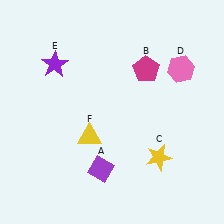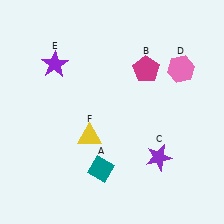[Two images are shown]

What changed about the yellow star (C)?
In Image 1, C is yellow. In Image 2, it changed to purple.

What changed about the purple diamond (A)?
In Image 1, A is purple. In Image 2, it changed to teal.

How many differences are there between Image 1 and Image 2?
There are 2 differences between the two images.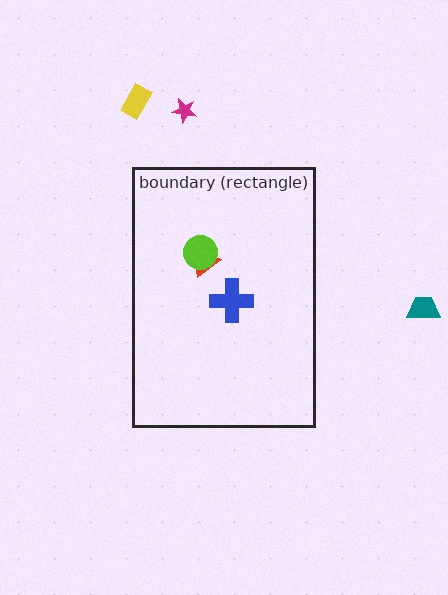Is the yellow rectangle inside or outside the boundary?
Outside.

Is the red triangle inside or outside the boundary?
Inside.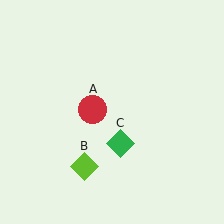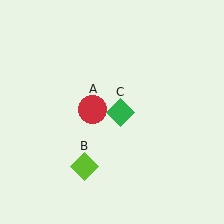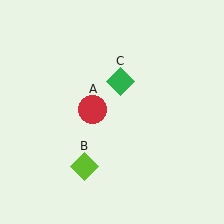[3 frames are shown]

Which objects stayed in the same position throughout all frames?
Red circle (object A) and lime diamond (object B) remained stationary.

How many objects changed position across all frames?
1 object changed position: green diamond (object C).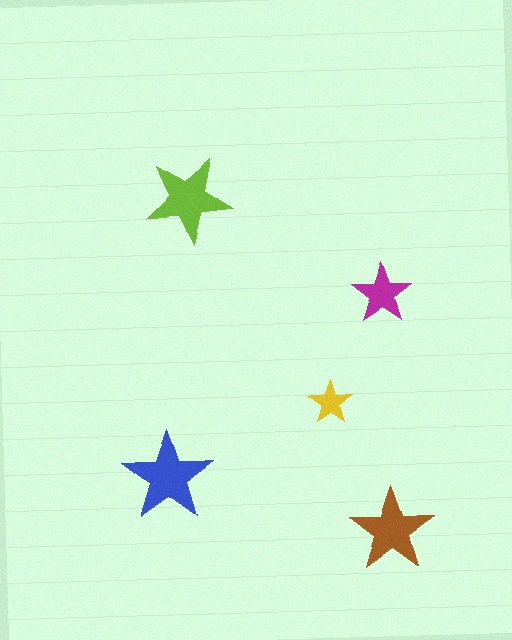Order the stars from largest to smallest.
the blue one, the lime one, the brown one, the magenta one, the yellow one.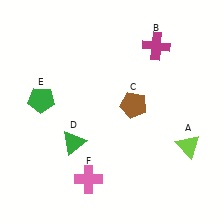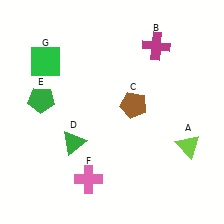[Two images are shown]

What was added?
A green square (G) was added in Image 2.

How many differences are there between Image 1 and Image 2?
There is 1 difference between the two images.